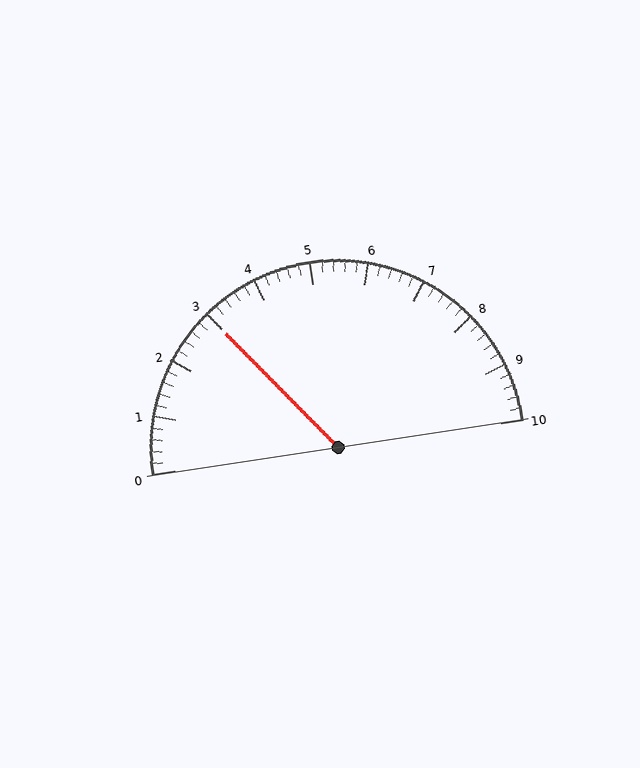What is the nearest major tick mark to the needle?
The nearest major tick mark is 3.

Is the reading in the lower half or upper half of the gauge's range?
The reading is in the lower half of the range (0 to 10).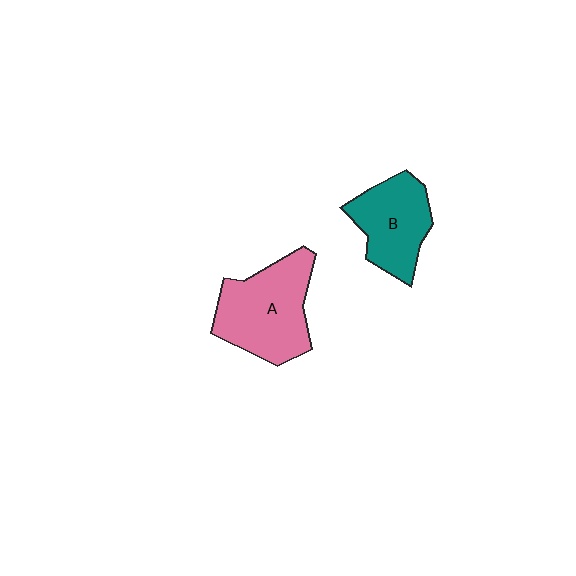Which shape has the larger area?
Shape A (pink).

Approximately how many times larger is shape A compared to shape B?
Approximately 1.3 times.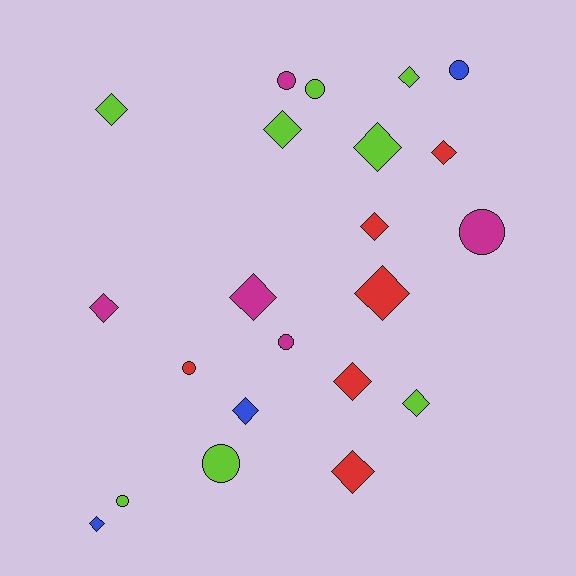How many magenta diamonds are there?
There are 2 magenta diamonds.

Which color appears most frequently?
Lime, with 8 objects.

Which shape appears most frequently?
Diamond, with 14 objects.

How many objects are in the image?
There are 22 objects.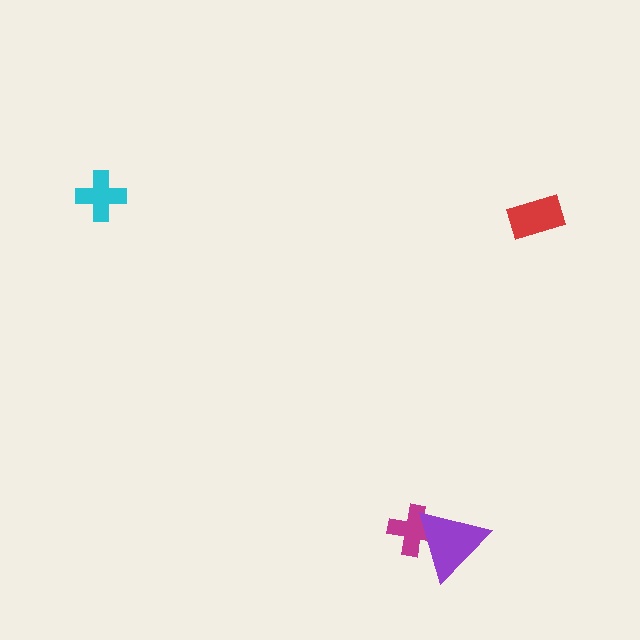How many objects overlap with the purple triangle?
1 object overlaps with the purple triangle.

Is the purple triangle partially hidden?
No, no other shape covers it.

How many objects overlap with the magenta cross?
1 object overlaps with the magenta cross.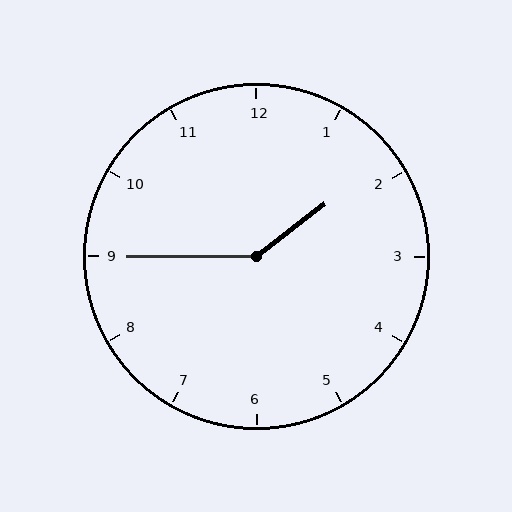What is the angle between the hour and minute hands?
Approximately 142 degrees.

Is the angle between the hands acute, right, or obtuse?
It is obtuse.